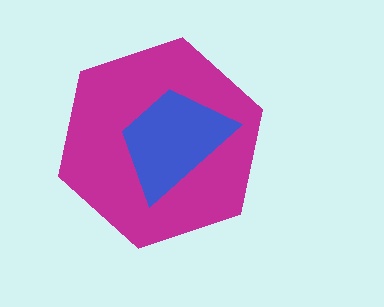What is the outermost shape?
The magenta hexagon.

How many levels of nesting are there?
2.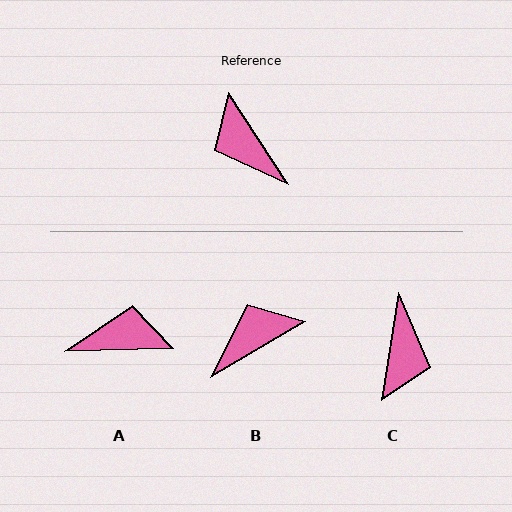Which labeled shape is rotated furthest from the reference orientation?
C, about 138 degrees away.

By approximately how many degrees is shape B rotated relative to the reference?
Approximately 92 degrees clockwise.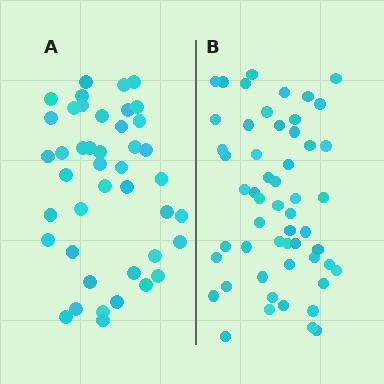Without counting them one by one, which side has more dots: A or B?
Region B (the right region) has more dots.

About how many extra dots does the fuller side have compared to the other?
Region B has roughly 12 or so more dots than region A.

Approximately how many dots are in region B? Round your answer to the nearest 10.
About 50 dots. (The exact count is 54, which rounds to 50.)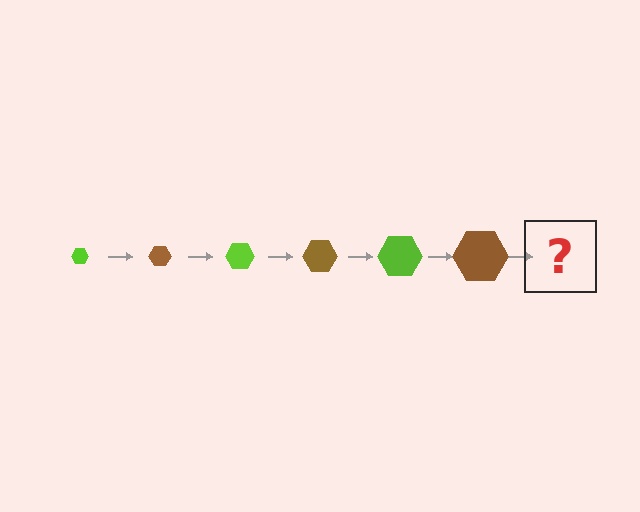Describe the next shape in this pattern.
It should be a lime hexagon, larger than the previous one.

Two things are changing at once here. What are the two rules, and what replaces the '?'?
The two rules are that the hexagon grows larger each step and the color cycles through lime and brown. The '?' should be a lime hexagon, larger than the previous one.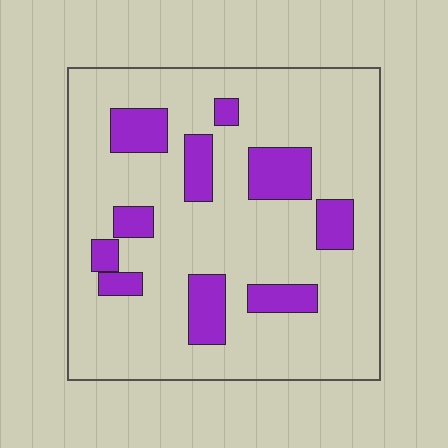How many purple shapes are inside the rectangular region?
10.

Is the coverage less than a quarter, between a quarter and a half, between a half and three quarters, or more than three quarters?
Less than a quarter.